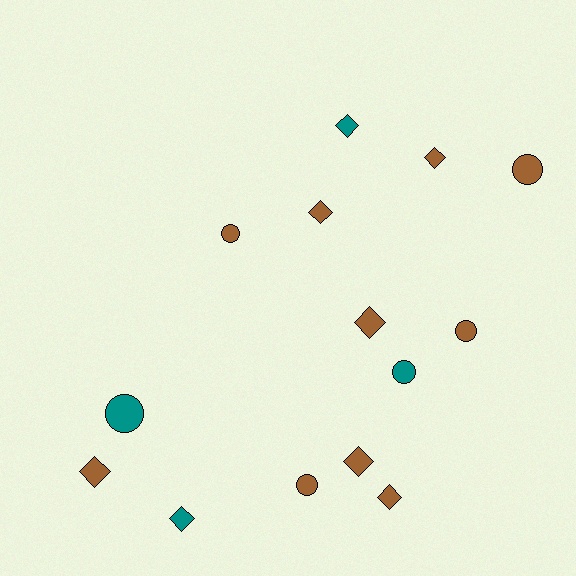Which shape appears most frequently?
Diamond, with 8 objects.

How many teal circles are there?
There are 2 teal circles.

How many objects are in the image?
There are 14 objects.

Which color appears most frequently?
Brown, with 10 objects.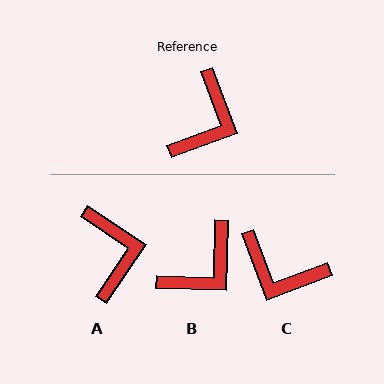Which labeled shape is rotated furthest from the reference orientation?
C, about 90 degrees away.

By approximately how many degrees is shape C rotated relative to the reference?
Approximately 90 degrees clockwise.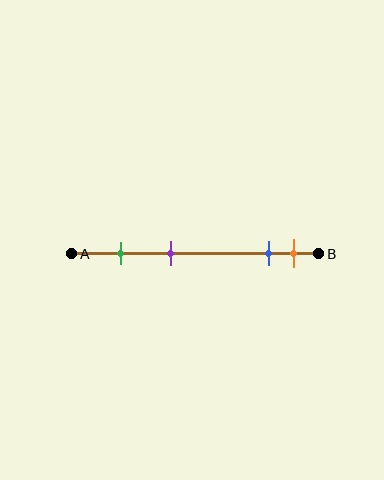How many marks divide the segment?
There are 4 marks dividing the segment.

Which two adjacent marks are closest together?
The blue and orange marks are the closest adjacent pair.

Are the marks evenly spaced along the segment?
No, the marks are not evenly spaced.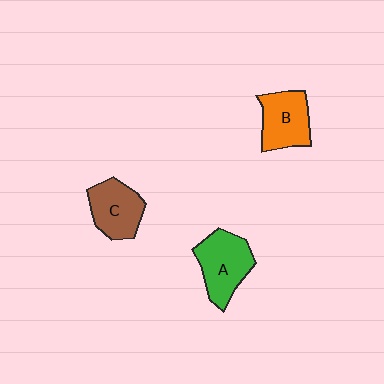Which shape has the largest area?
Shape A (green).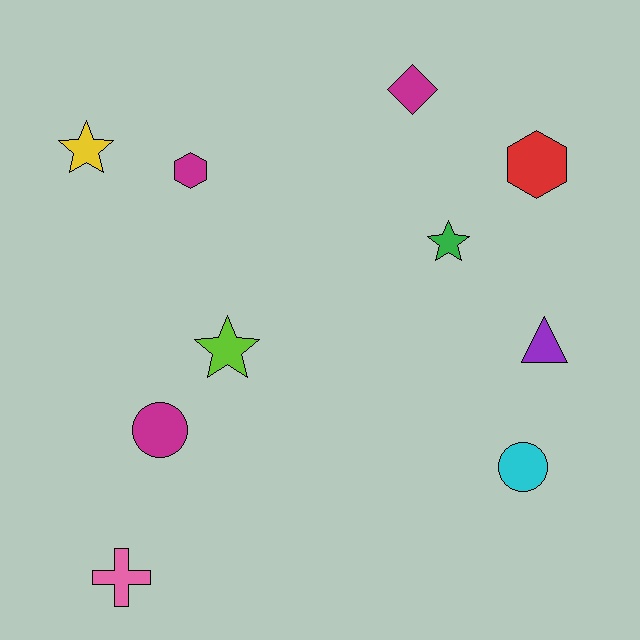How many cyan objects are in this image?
There is 1 cyan object.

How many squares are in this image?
There are no squares.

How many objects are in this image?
There are 10 objects.